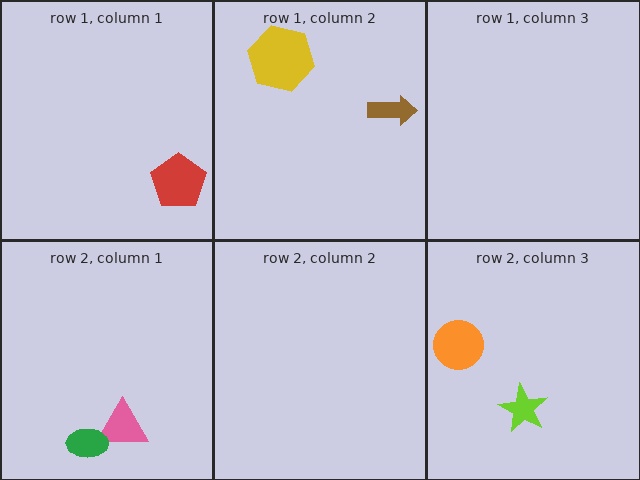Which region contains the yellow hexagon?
The row 1, column 2 region.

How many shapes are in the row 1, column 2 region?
2.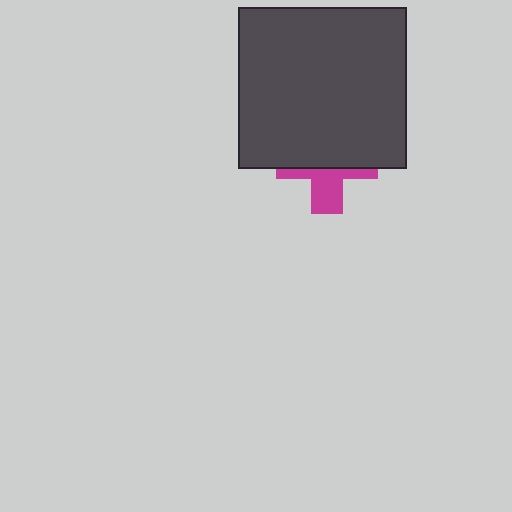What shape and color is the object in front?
The object in front is a dark gray rectangle.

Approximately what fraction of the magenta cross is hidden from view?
Roughly 62% of the magenta cross is hidden behind the dark gray rectangle.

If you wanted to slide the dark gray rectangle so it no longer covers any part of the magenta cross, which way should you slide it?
Slide it up — that is the most direct way to separate the two shapes.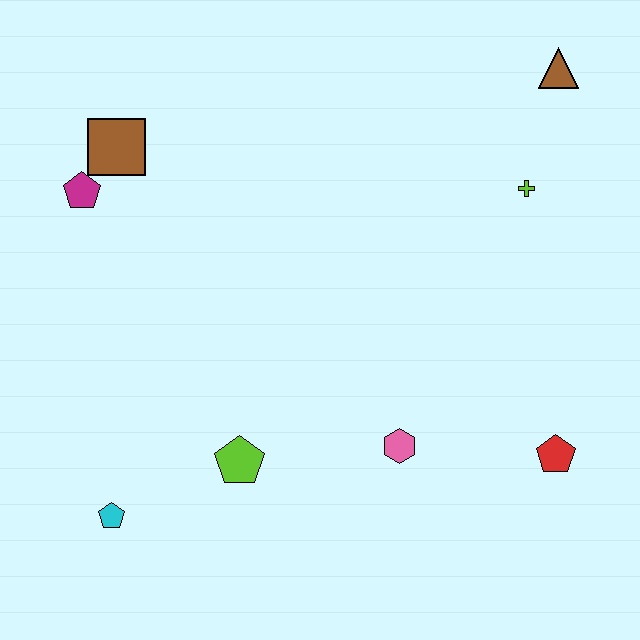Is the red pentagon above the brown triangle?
No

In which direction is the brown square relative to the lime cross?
The brown square is to the left of the lime cross.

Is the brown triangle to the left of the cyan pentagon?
No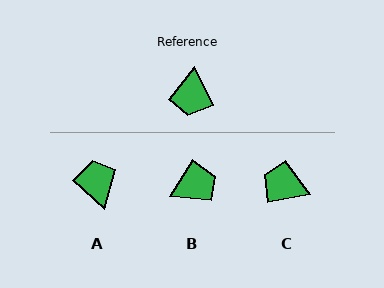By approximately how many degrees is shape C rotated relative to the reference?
Approximately 105 degrees clockwise.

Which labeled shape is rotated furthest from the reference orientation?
A, about 157 degrees away.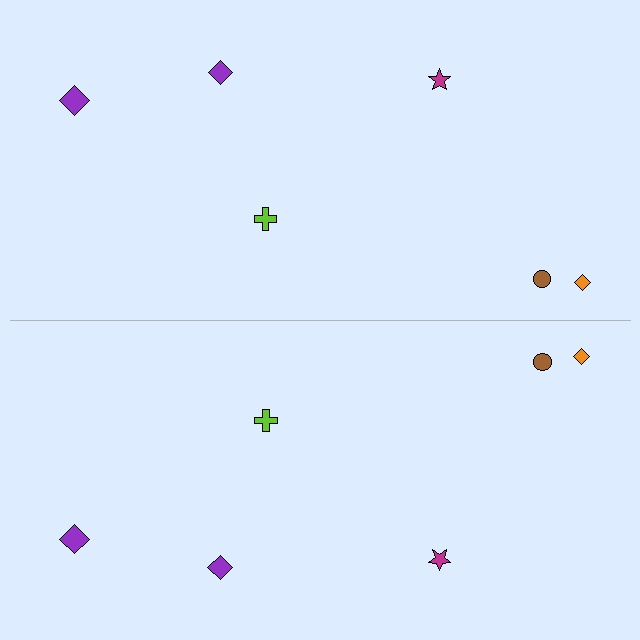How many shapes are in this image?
There are 12 shapes in this image.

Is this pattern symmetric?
Yes, this pattern has bilateral (reflection) symmetry.